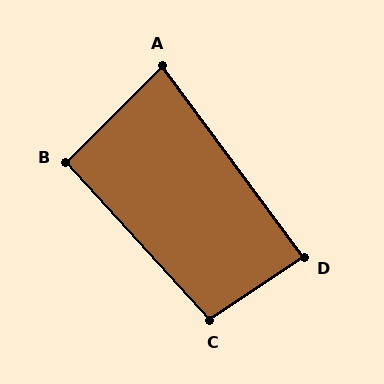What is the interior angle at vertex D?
Approximately 87 degrees (approximately right).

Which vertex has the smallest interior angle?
A, at approximately 81 degrees.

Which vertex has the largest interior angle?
C, at approximately 99 degrees.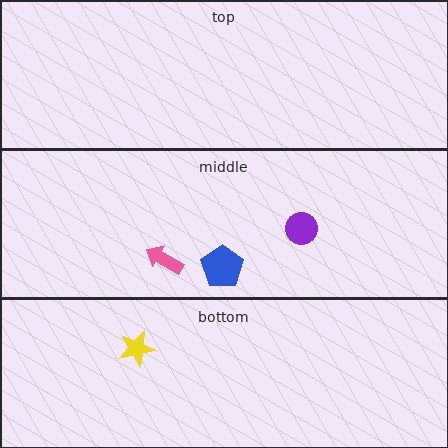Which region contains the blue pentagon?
The middle region.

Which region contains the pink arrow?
The middle region.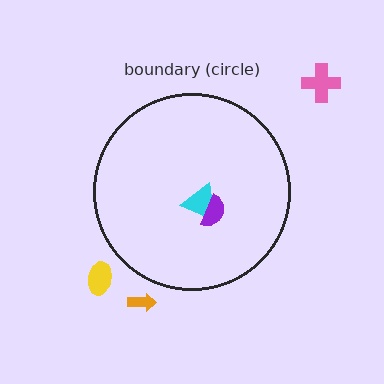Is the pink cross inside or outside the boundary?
Outside.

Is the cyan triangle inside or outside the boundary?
Inside.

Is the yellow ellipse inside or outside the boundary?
Outside.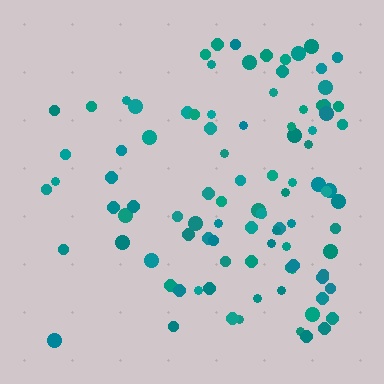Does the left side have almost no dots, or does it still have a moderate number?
Still a moderate number, just noticeably fewer than the right.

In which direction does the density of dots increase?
From left to right, with the right side densest.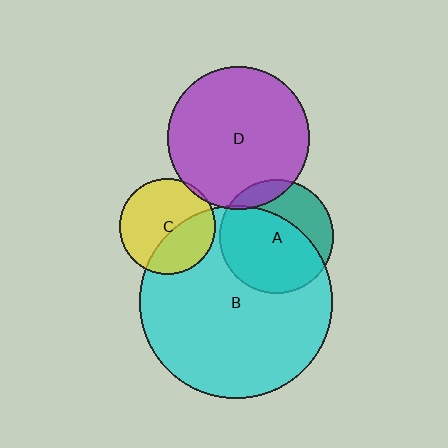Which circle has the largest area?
Circle B (cyan).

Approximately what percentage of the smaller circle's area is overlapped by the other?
Approximately 5%.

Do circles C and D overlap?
Yes.